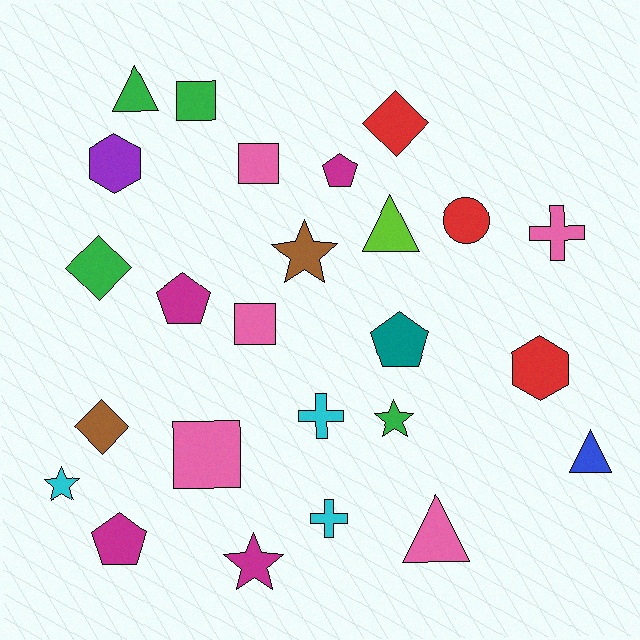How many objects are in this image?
There are 25 objects.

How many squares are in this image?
There are 4 squares.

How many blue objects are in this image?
There is 1 blue object.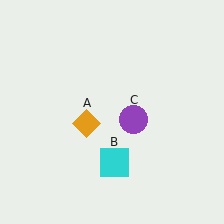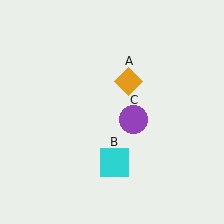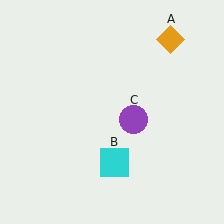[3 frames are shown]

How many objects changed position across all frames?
1 object changed position: orange diamond (object A).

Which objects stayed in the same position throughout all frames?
Cyan square (object B) and purple circle (object C) remained stationary.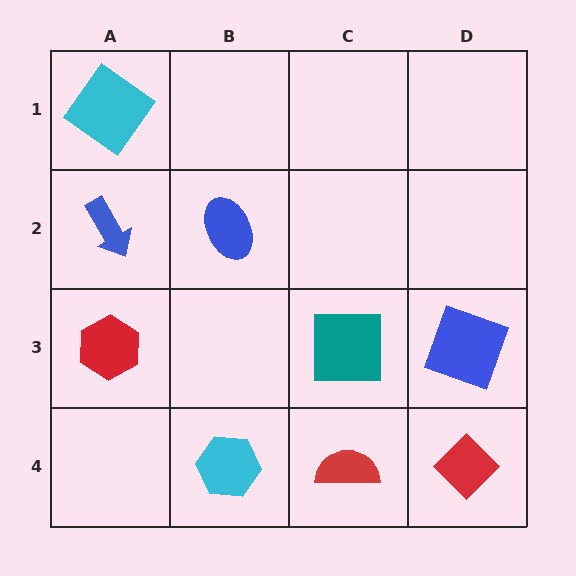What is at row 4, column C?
A red semicircle.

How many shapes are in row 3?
3 shapes.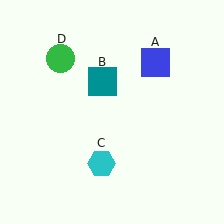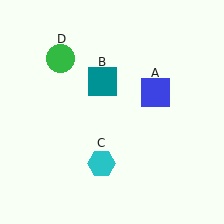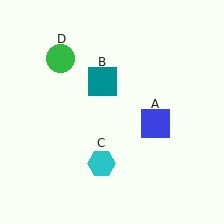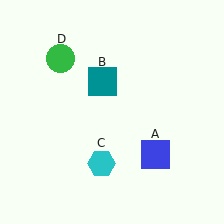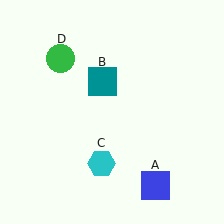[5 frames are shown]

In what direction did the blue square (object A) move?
The blue square (object A) moved down.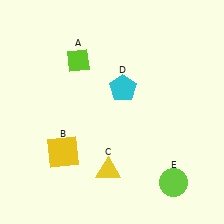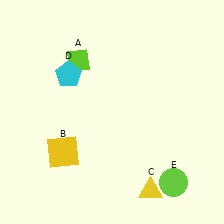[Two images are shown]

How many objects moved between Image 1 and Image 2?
2 objects moved between the two images.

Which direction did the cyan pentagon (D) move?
The cyan pentagon (D) moved left.